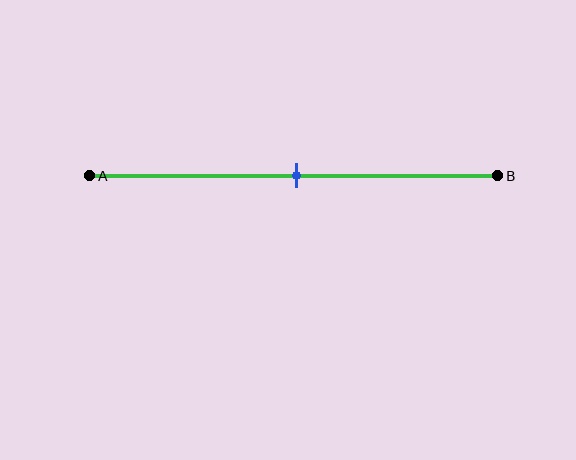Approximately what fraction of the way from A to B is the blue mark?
The blue mark is approximately 50% of the way from A to B.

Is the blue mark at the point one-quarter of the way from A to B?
No, the mark is at about 50% from A, not at the 25% one-quarter point.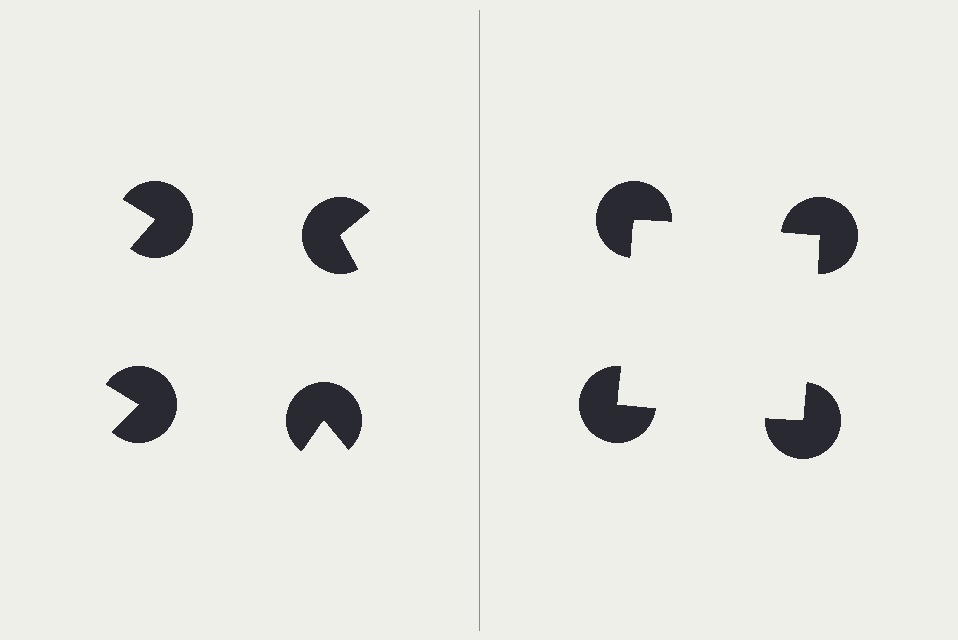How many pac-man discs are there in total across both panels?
8 — 4 on each side.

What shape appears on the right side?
An illusory square.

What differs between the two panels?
The pac-man discs are positioned identically on both sides; only the wedge orientations differ. On the right they align to a square; on the left they are misaligned.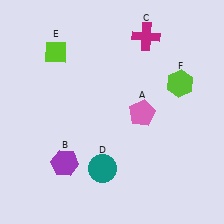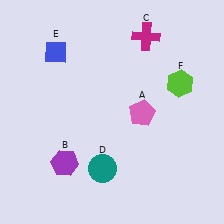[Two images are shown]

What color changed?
The diamond (E) changed from lime in Image 1 to blue in Image 2.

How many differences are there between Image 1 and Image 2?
There is 1 difference between the two images.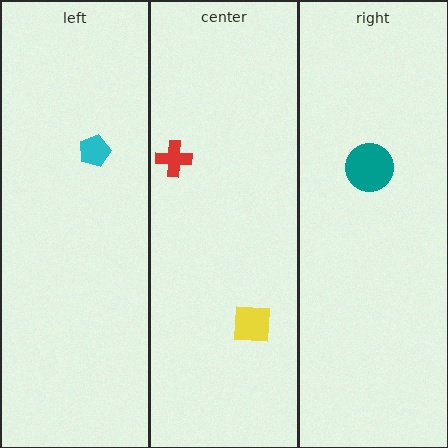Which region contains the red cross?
The center region.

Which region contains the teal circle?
The right region.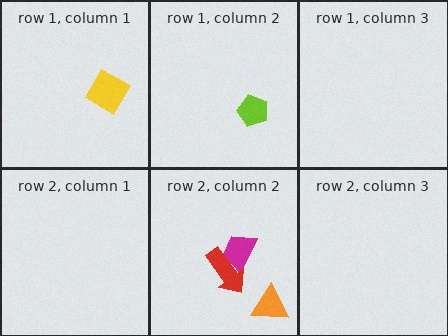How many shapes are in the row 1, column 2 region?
1.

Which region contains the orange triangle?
The row 2, column 2 region.